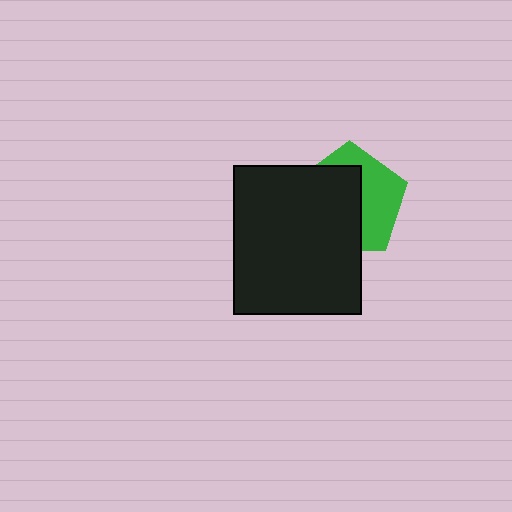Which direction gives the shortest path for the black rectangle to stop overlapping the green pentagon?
Moving left gives the shortest separation.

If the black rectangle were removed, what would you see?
You would see the complete green pentagon.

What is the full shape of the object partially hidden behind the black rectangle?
The partially hidden object is a green pentagon.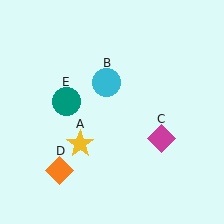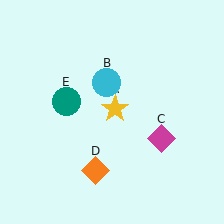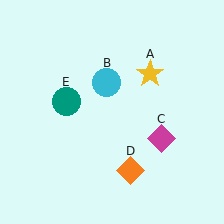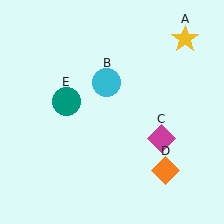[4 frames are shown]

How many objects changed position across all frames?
2 objects changed position: yellow star (object A), orange diamond (object D).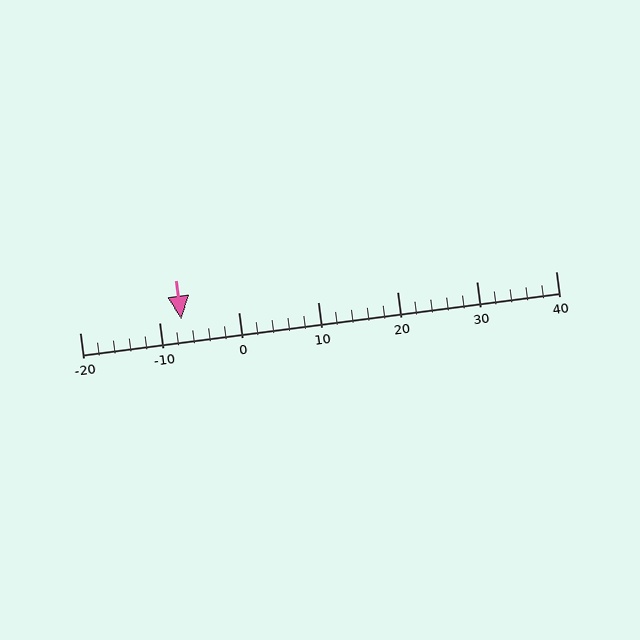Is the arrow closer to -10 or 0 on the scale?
The arrow is closer to -10.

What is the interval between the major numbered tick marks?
The major tick marks are spaced 10 units apart.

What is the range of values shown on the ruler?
The ruler shows values from -20 to 40.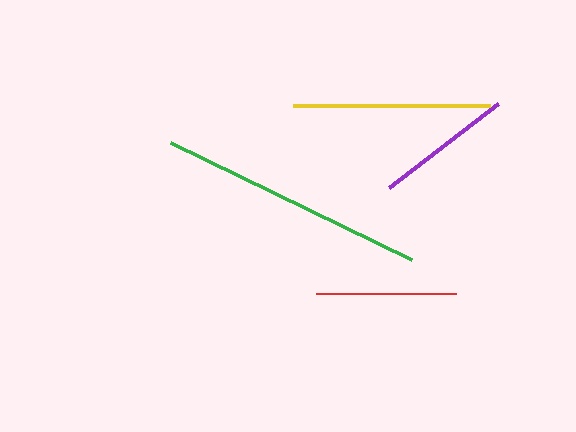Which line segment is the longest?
The green line is the longest at approximately 269 pixels.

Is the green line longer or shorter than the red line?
The green line is longer than the red line.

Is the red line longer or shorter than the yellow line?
The yellow line is longer than the red line.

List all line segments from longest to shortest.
From longest to shortest: green, yellow, red, purple.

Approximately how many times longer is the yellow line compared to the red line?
The yellow line is approximately 1.4 times the length of the red line.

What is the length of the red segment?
The red segment is approximately 140 pixels long.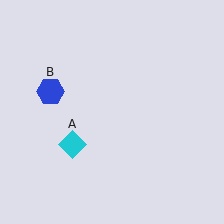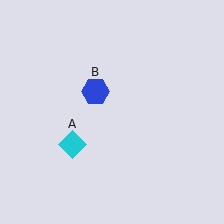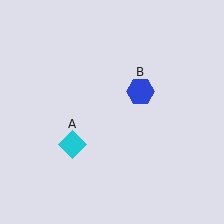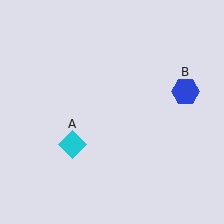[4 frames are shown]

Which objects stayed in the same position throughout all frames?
Cyan diamond (object A) remained stationary.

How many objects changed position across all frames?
1 object changed position: blue hexagon (object B).